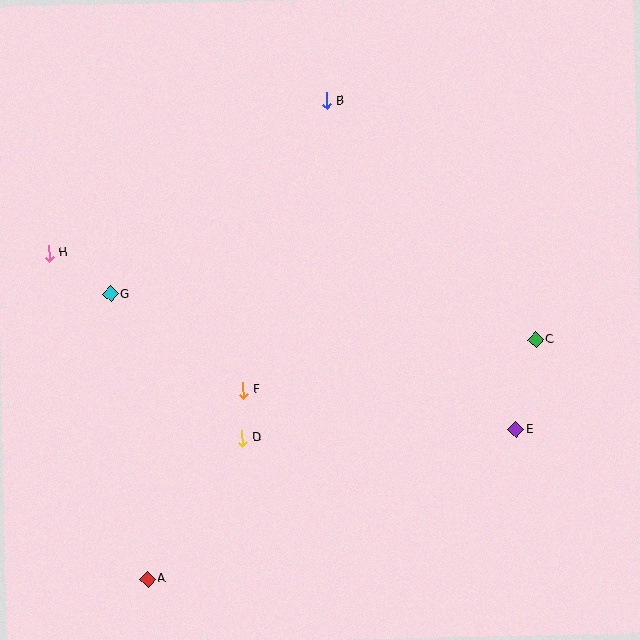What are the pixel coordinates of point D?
Point D is at (242, 438).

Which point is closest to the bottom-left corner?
Point A is closest to the bottom-left corner.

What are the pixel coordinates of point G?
Point G is at (111, 294).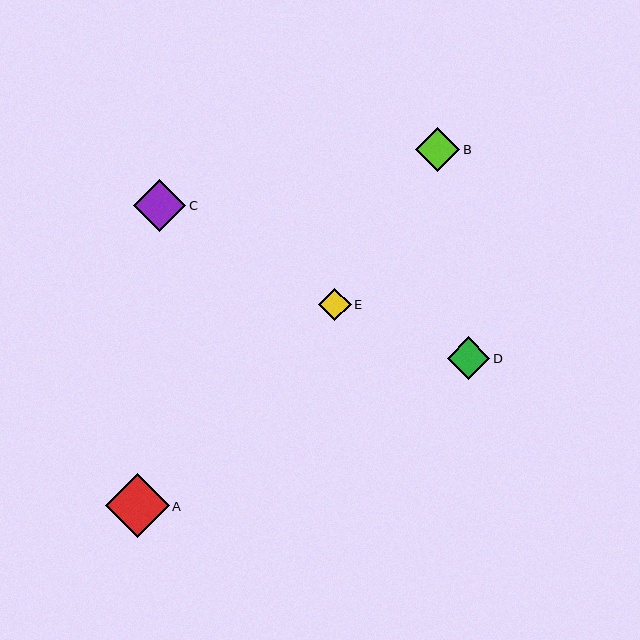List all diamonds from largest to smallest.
From largest to smallest: A, C, B, D, E.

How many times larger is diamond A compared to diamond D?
Diamond A is approximately 1.5 times the size of diamond D.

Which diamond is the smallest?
Diamond E is the smallest with a size of approximately 33 pixels.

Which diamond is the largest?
Diamond A is the largest with a size of approximately 64 pixels.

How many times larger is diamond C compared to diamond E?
Diamond C is approximately 1.6 times the size of diamond E.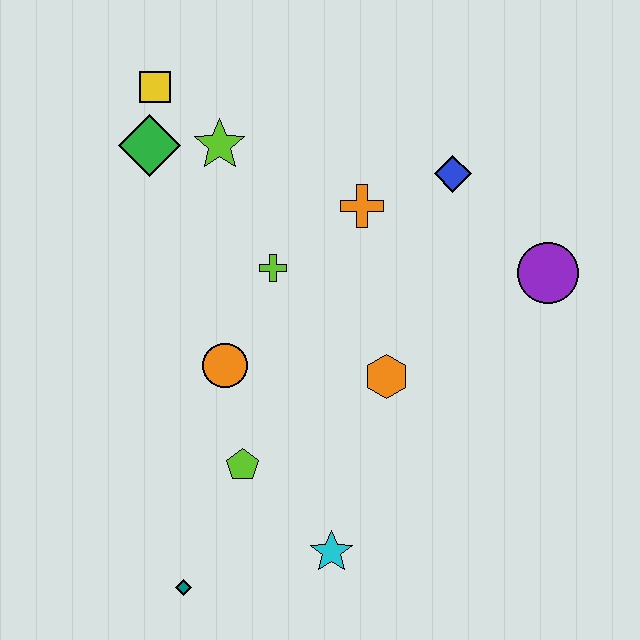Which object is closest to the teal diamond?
The lime pentagon is closest to the teal diamond.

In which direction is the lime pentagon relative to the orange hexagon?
The lime pentagon is to the left of the orange hexagon.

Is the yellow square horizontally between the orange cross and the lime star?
No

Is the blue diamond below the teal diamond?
No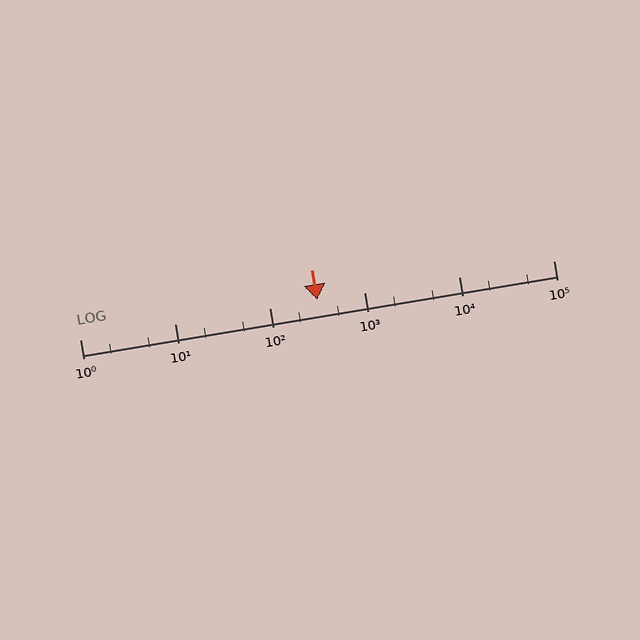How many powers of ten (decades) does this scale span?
The scale spans 5 decades, from 1 to 100000.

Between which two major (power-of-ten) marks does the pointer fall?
The pointer is between 100 and 1000.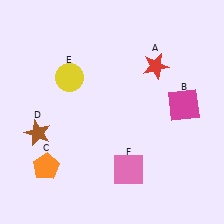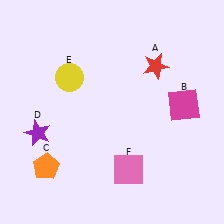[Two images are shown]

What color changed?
The star (D) changed from brown in Image 1 to purple in Image 2.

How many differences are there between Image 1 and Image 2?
There is 1 difference between the two images.